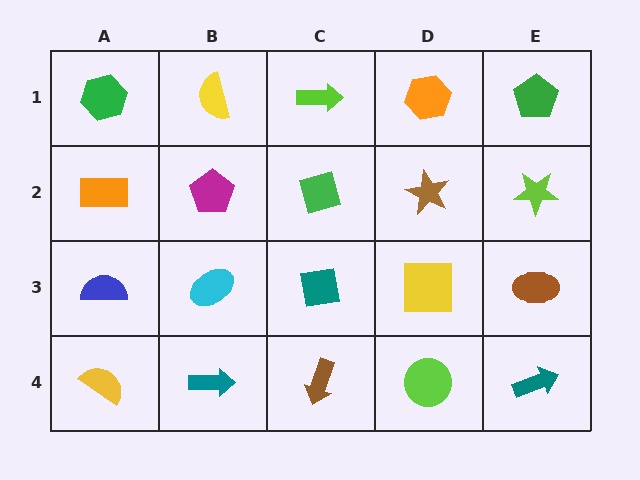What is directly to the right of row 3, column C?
A yellow square.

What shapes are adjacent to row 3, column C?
A green diamond (row 2, column C), a brown arrow (row 4, column C), a cyan ellipse (row 3, column B), a yellow square (row 3, column D).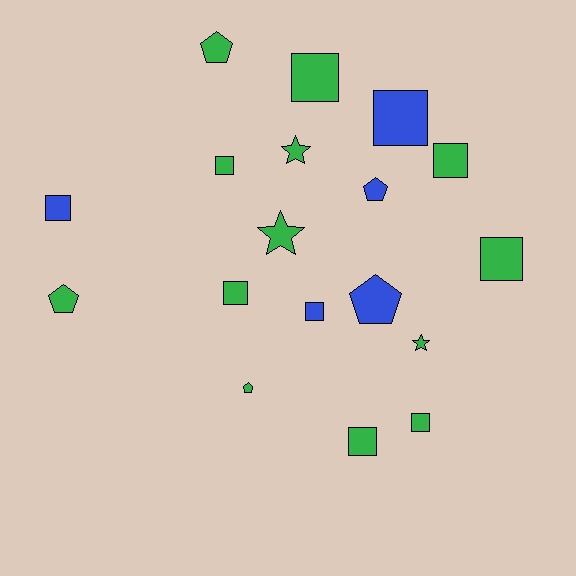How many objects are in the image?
There are 18 objects.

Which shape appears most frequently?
Square, with 10 objects.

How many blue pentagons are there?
There are 2 blue pentagons.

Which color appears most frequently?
Green, with 13 objects.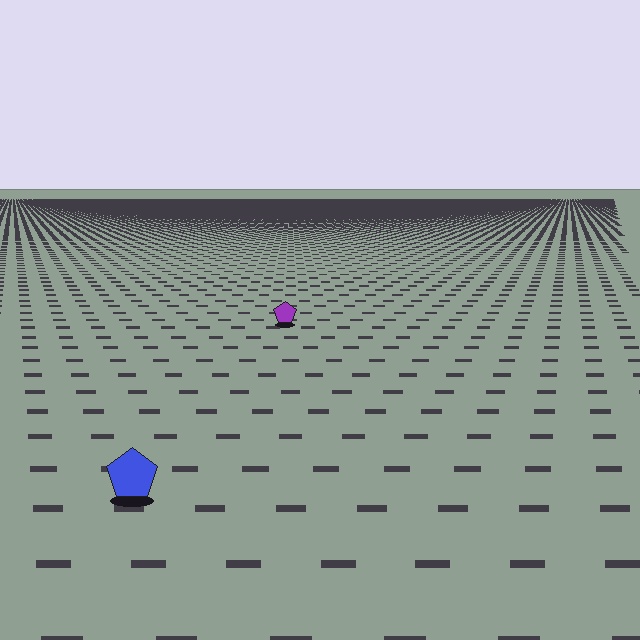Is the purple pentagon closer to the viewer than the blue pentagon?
No. The blue pentagon is closer — you can tell from the texture gradient: the ground texture is coarser near it.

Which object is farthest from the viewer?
The purple pentagon is farthest from the viewer. It appears smaller and the ground texture around it is denser.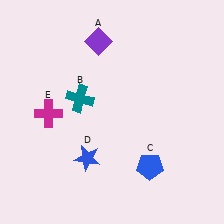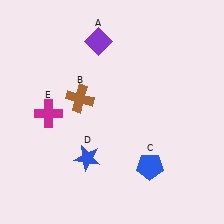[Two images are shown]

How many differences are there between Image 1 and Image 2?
There is 1 difference between the two images.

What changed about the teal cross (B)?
In Image 1, B is teal. In Image 2, it changed to brown.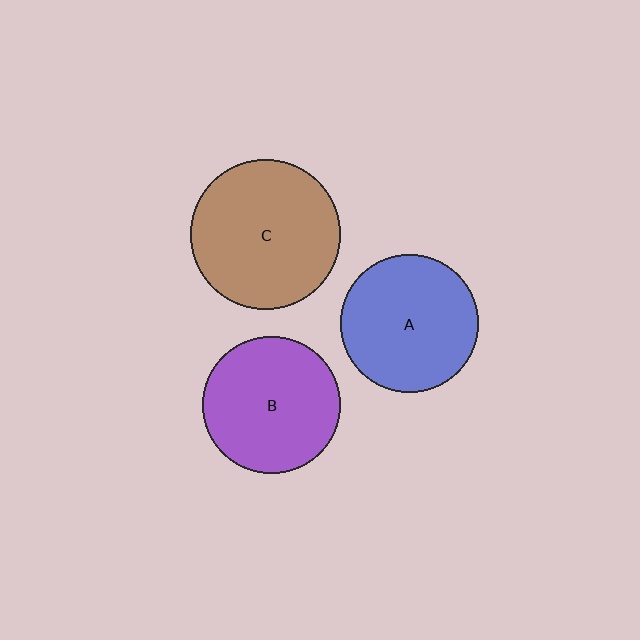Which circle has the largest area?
Circle C (brown).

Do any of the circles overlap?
No, none of the circles overlap.